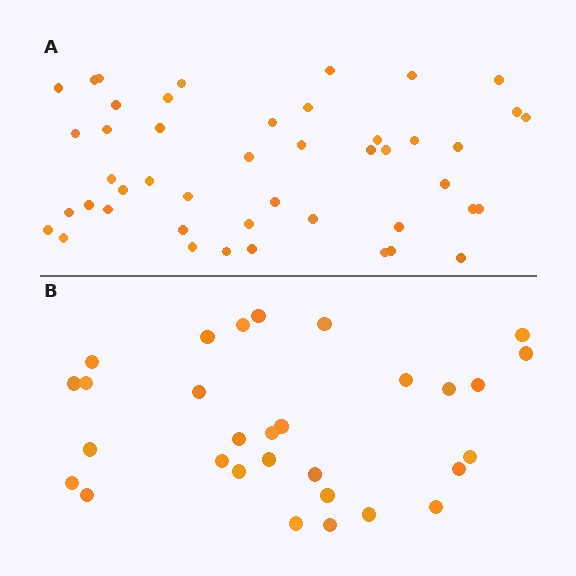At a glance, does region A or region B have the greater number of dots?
Region A (the top region) has more dots.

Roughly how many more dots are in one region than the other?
Region A has approximately 15 more dots than region B.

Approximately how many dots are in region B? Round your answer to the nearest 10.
About 30 dots.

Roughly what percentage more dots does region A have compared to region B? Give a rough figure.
About 55% more.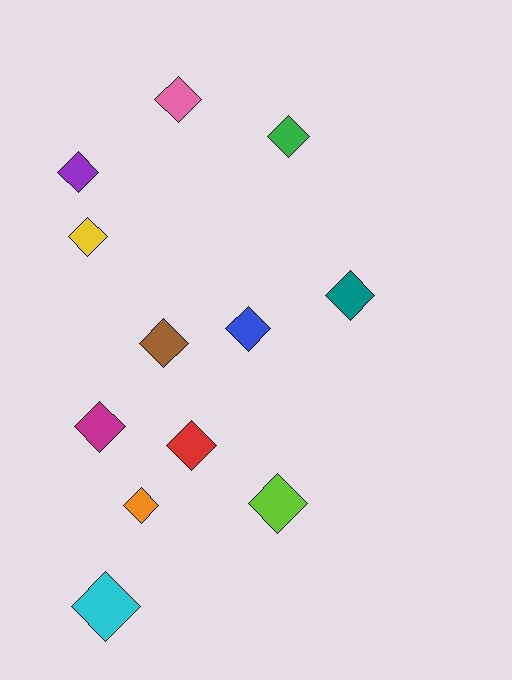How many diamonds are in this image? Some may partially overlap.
There are 12 diamonds.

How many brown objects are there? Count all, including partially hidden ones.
There is 1 brown object.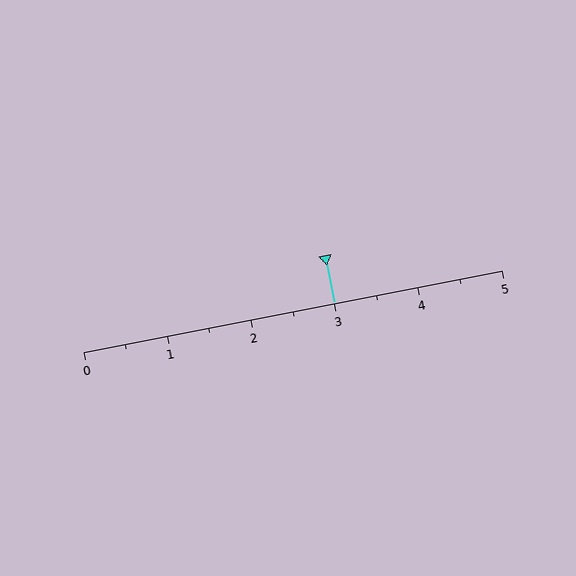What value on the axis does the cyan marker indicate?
The marker indicates approximately 3.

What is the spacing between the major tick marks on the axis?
The major ticks are spaced 1 apart.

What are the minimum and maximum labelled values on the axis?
The axis runs from 0 to 5.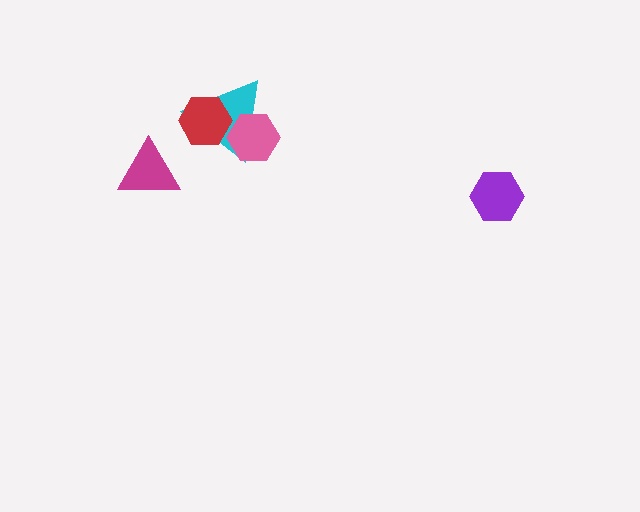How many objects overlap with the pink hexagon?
1 object overlaps with the pink hexagon.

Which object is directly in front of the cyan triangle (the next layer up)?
The pink hexagon is directly in front of the cyan triangle.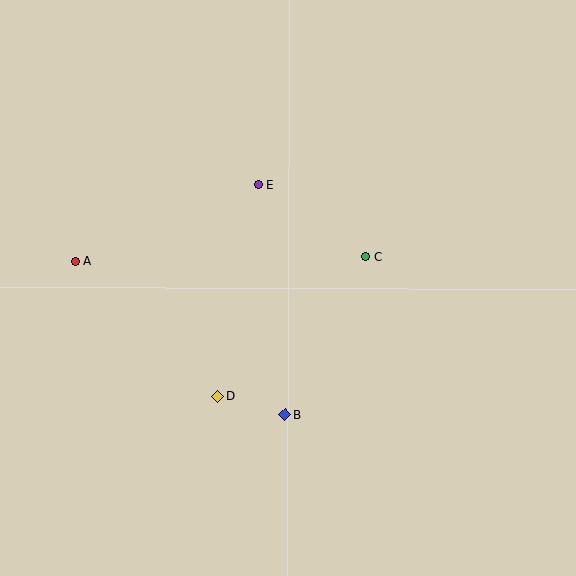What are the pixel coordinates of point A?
Point A is at (75, 261).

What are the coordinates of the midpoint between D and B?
The midpoint between D and B is at (251, 405).